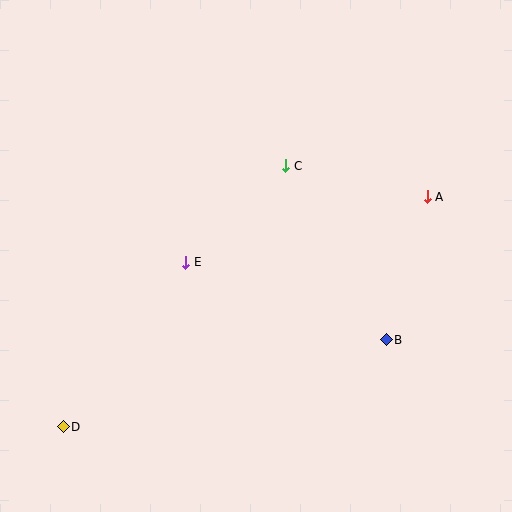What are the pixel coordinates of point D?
Point D is at (63, 427).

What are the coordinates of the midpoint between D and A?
The midpoint between D and A is at (245, 312).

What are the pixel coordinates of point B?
Point B is at (386, 340).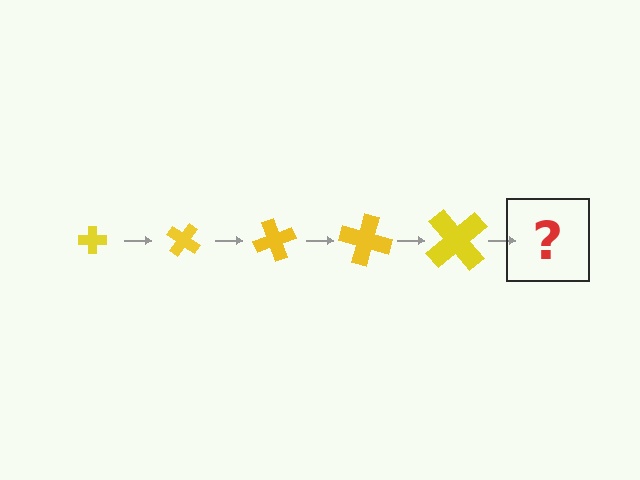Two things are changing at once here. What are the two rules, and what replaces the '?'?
The two rules are that the cross grows larger each step and it rotates 35 degrees each step. The '?' should be a cross, larger than the previous one and rotated 175 degrees from the start.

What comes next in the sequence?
The next element should be a cross, larger than the previous one and rotated 175 degrees from the start.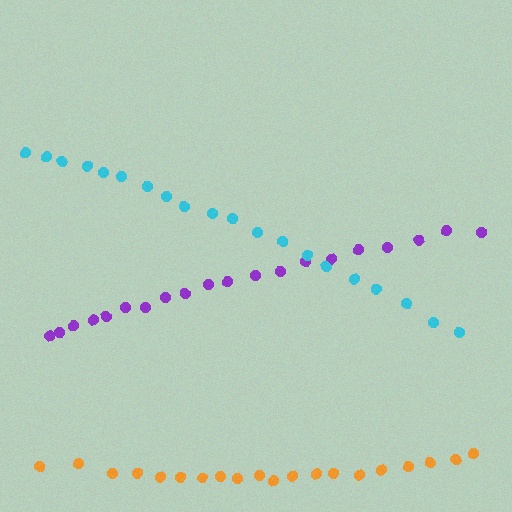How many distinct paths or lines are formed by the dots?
There are 3 distinct paths.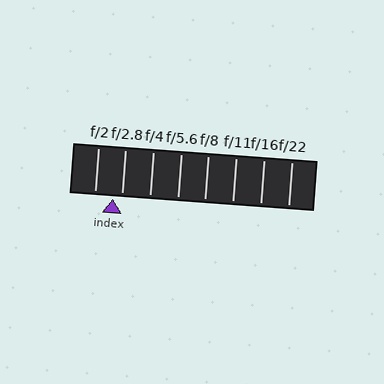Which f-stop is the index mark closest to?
The index mark is closest to f/2.8.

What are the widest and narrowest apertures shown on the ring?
The widest aperture shown is f/2 and the narrowest is f/22.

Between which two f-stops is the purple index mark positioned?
The index mark is between f/2 and f/2.8.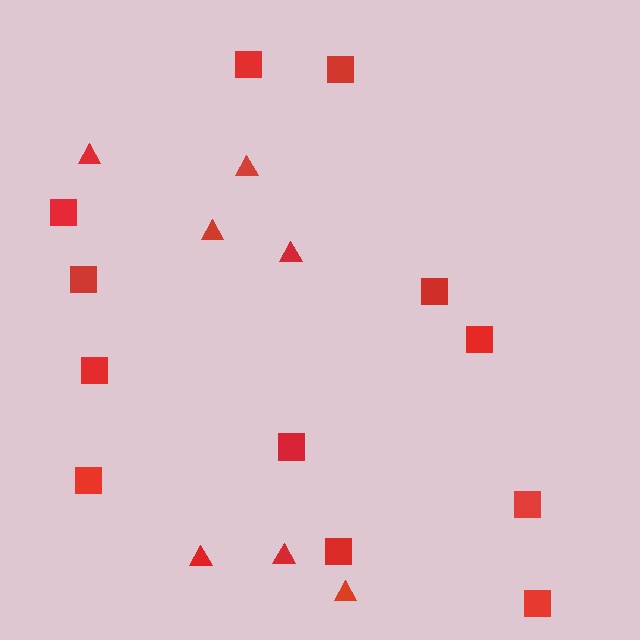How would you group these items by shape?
There are 2 groups: one group of squares (12) and one group of triangles (7).